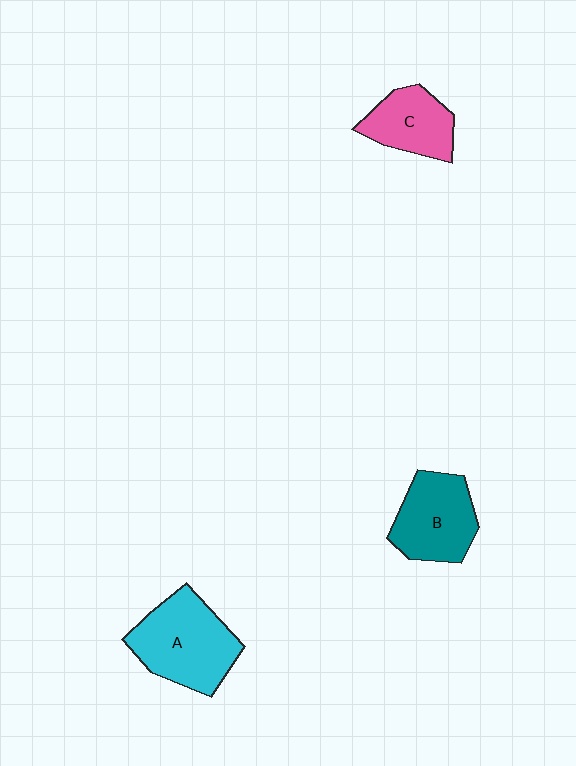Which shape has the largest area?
Shape A (cyan).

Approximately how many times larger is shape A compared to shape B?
Approximately 1.2 times.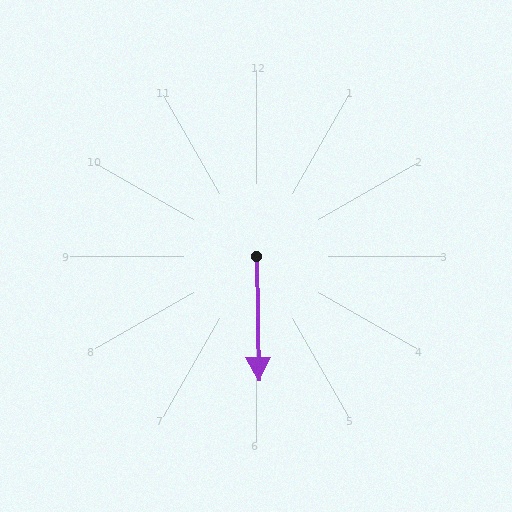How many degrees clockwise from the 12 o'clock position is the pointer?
Approximately 179 degrees.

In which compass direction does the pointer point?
South.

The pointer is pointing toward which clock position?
Roughly 6 o'clock.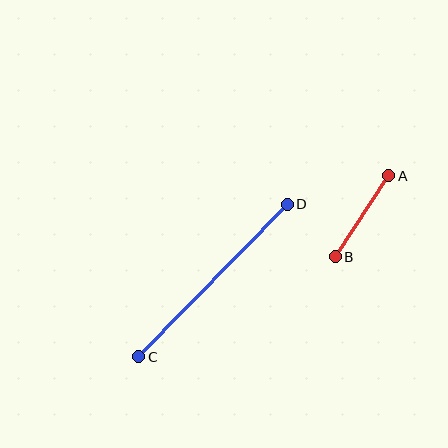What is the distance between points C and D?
The distance is approximately 213 pixels.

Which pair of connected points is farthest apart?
Points C and D are farthest apart.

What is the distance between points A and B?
The distance is approximately 97 pixels.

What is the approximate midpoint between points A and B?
The midpoint is at approximately (362, 216) pixels.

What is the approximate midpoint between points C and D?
The midpoint is at approximately (213, 281) pixels.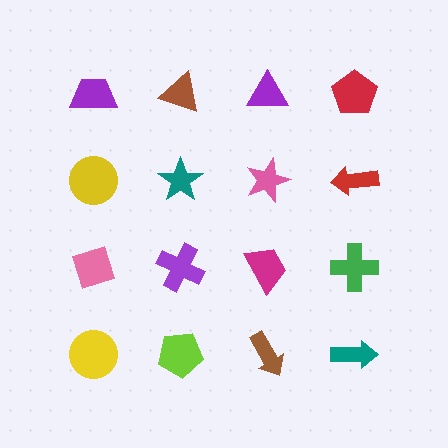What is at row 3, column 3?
A magenta trapezoid.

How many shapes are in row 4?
4 shapes.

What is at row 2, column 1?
A yellow circle.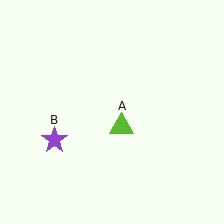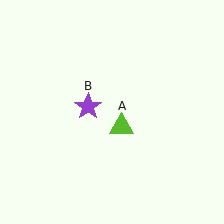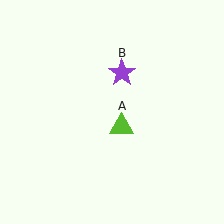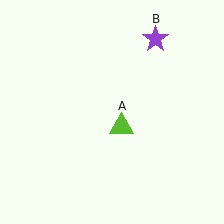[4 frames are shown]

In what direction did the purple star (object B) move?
The purple star (object B) moved up and to the right.